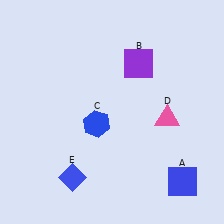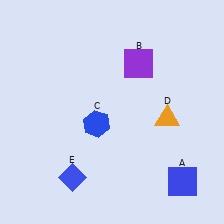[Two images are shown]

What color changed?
The triangle (D) changed from pink in Image 1 to orange in Image 2.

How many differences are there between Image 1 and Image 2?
There is 1 difference between the two images.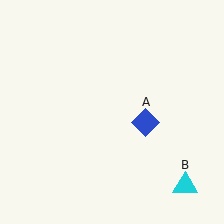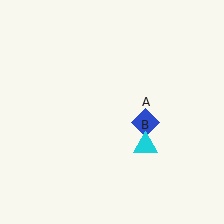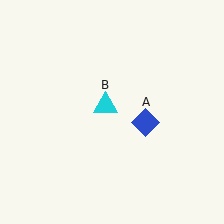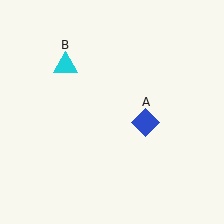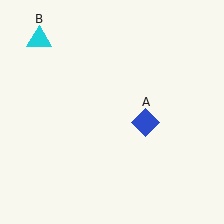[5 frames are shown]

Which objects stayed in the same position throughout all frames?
Blue diamond (object A) remained stationary.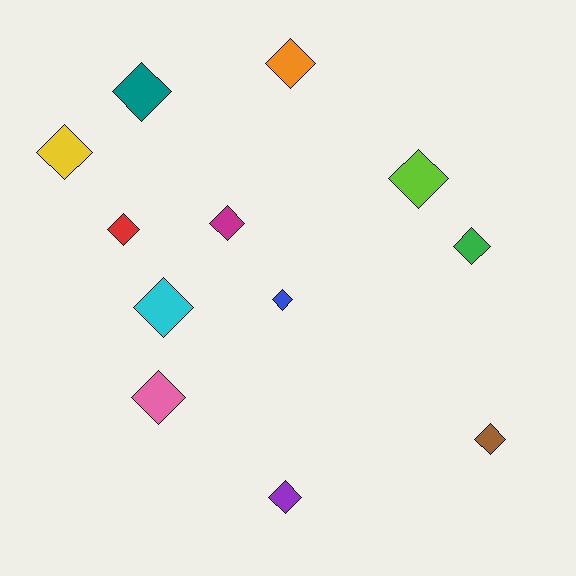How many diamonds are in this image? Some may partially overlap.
There are 12 diamonds.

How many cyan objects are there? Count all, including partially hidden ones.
There is 1 cyan object.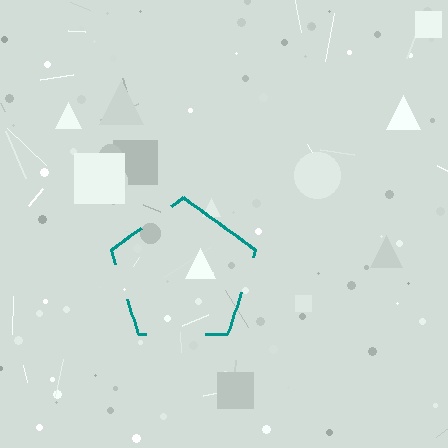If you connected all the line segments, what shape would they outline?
They would outline a pentagon.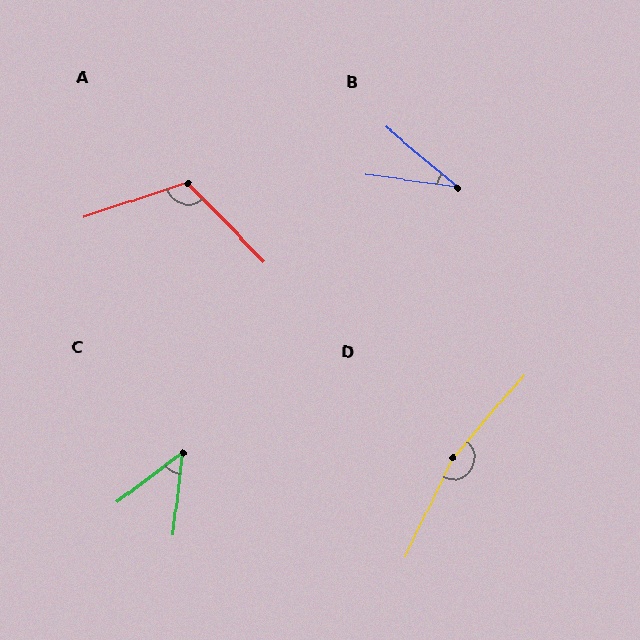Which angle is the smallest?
B, at approximately 32 degrees.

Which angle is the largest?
D, at approximately 165 degrees.